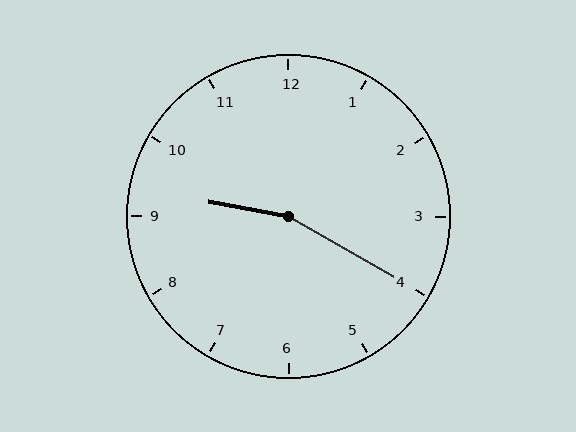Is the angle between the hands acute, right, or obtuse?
It is obtuse.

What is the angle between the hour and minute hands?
Approximately 160 degrees.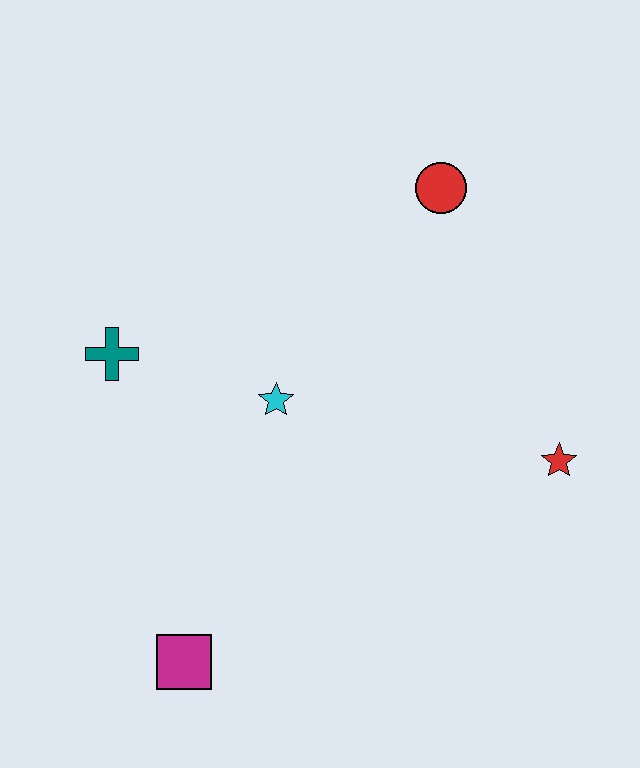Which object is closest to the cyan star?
The teal cross is closest to the cyan star.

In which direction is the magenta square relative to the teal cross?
The magenta square is below the teal cross.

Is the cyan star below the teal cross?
Yes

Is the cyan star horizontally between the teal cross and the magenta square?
No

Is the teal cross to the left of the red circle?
Yes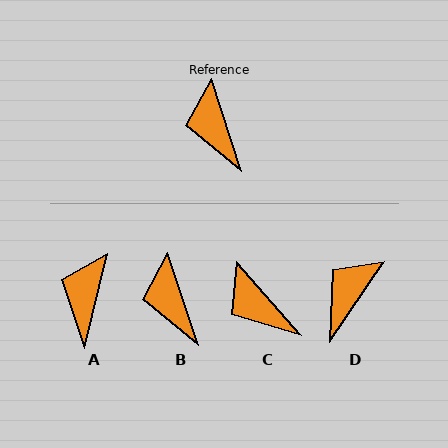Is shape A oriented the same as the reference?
No, it is off by about 32 degrees.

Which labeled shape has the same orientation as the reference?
B.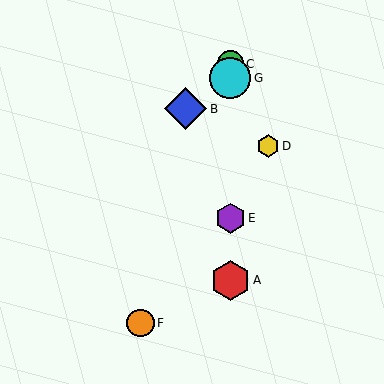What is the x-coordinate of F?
Object F is at x≈140.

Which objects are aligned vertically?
Objects A, C, E, G are aligned vertically.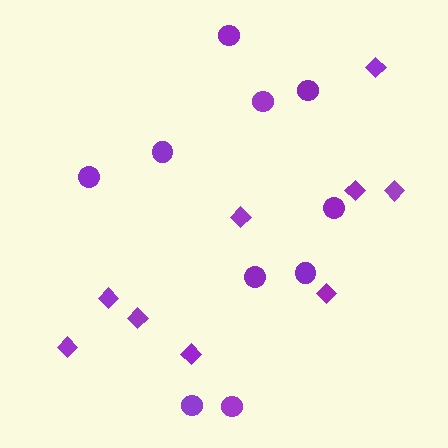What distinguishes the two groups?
There are 2 groups: one group of diamonds (9) and one group of circles (10).